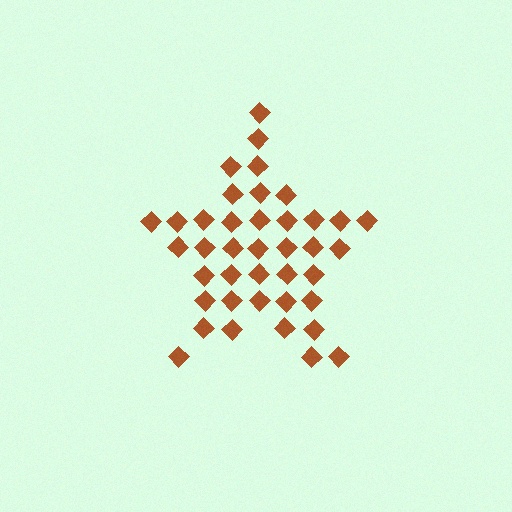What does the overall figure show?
The overall figure shows a star.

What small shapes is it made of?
It is made of small diamonds.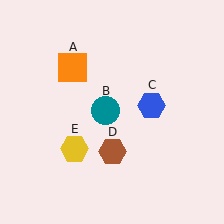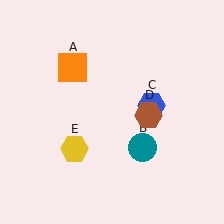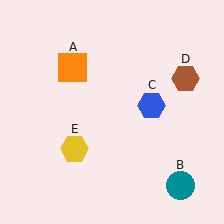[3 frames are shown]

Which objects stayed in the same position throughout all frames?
Orange square (object A) and blue hexagon (object C) and yellow hexagon (object E) remained stationary.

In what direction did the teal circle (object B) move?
The teal circle (object B) moved down and to the right.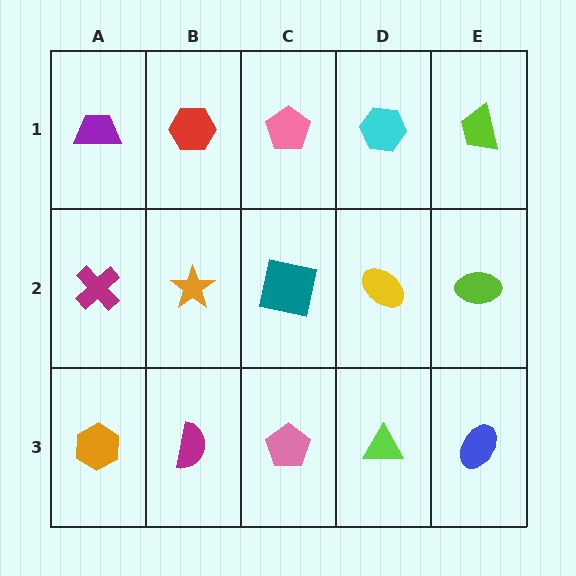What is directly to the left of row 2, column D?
A teal square.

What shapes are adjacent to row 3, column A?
A magenta cross (row 2, column A), a magenta semicircle (row 3, column B).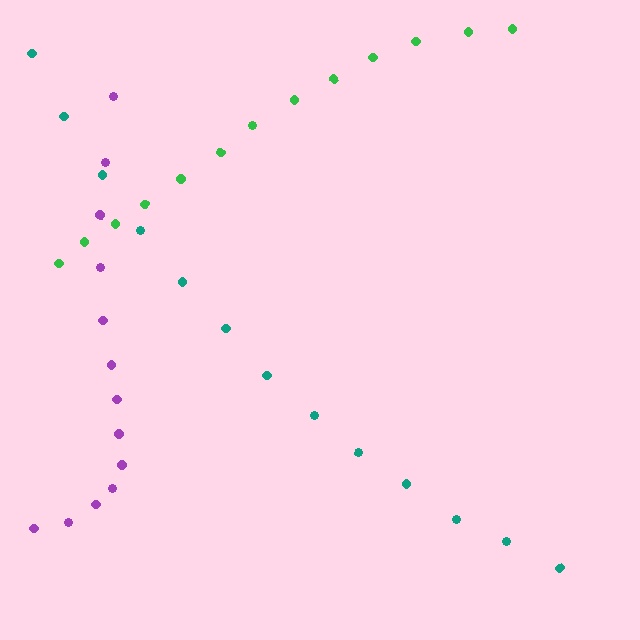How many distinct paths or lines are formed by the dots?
There are 3 distinct paths.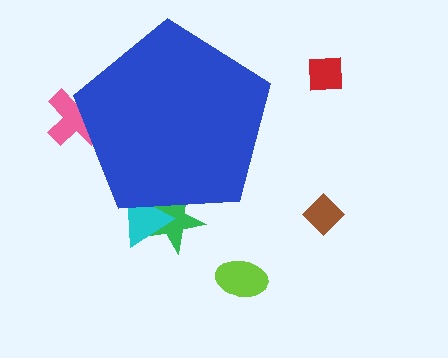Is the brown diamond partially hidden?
No, the brown diamond is fully visible.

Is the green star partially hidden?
Yes, the green star is partially hidden behind the blue pentagon.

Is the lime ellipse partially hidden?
No, the lime ellipse is fully visible.